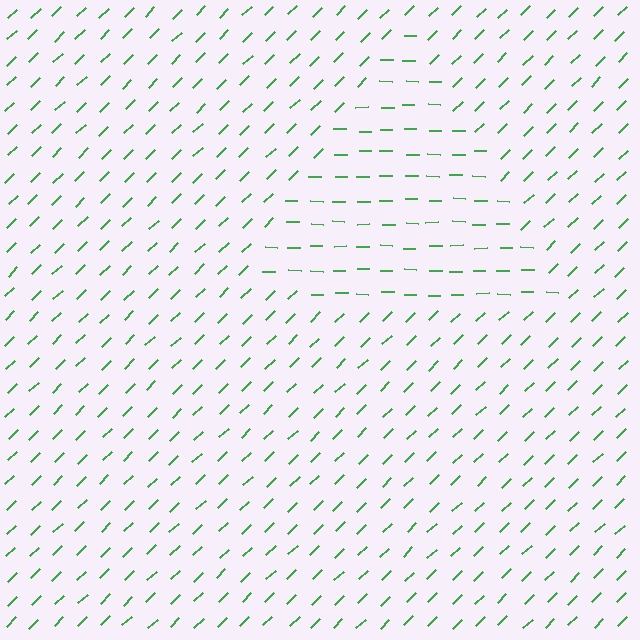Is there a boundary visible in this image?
Yes, there is a texture boundary formed by a change in line orientation.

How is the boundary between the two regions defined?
The boundary is defined purely by a change in line orientation (approximately 45 degrees difference). All lines are the same color and thickness.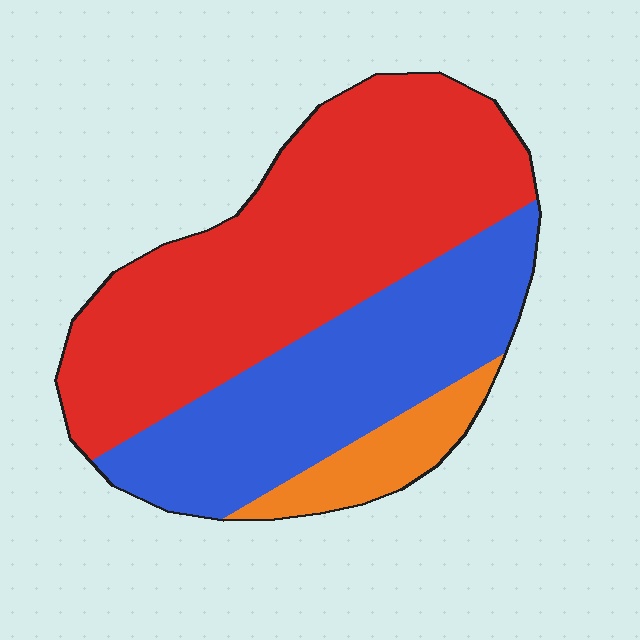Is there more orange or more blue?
Blue.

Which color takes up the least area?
Orange, at roughly 10%.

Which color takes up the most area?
Red, at roughly 55%.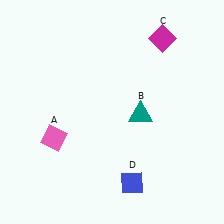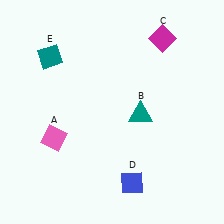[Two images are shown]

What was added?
A teal diamond (E) was added in Image 2.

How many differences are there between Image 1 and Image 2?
There is 1 difference between the two images.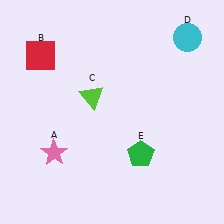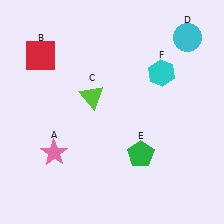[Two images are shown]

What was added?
A cyan hexagon (F) was added in Image 2.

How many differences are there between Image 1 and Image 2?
There is 1 difference between the two images.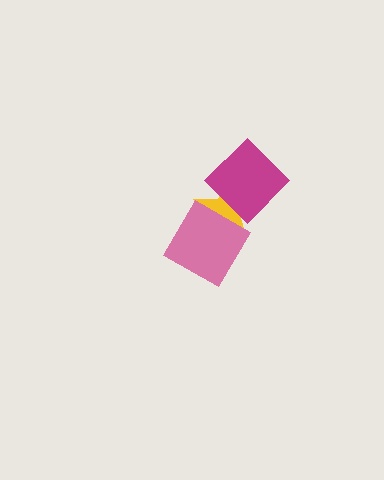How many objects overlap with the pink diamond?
2 objects overlap with the pink diamond.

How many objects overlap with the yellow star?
2 objects overlap with the yellow star.